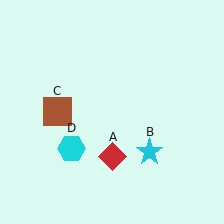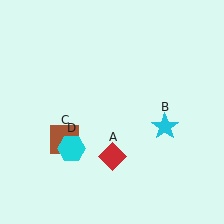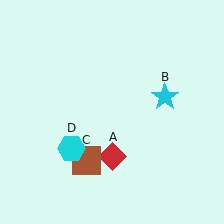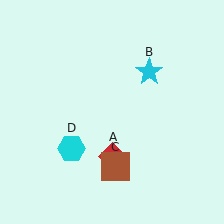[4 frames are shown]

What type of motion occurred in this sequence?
The cyan star (object B), brown square (object C) rotated counterclockwise around the center of the scene.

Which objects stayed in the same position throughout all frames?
Red diamond (object A) and cyan hexagon (object D) remained stationary.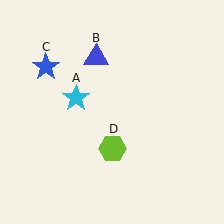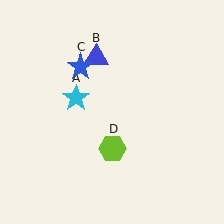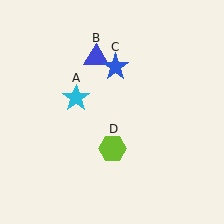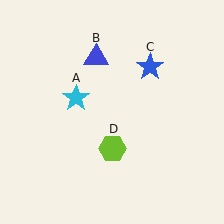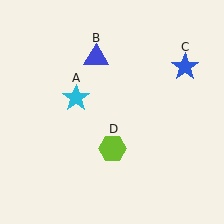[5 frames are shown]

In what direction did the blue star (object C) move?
The blue star (object C) moved right.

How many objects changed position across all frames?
1 object changed position: blue star (object C).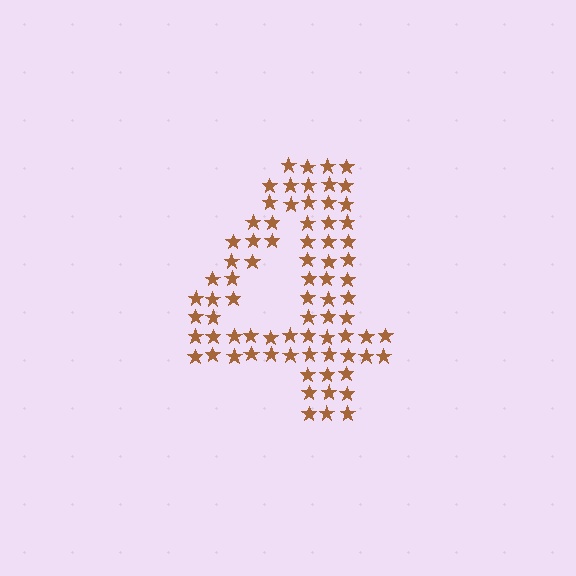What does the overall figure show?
The overall figure shows the digit 4.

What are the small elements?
The small elements are stars.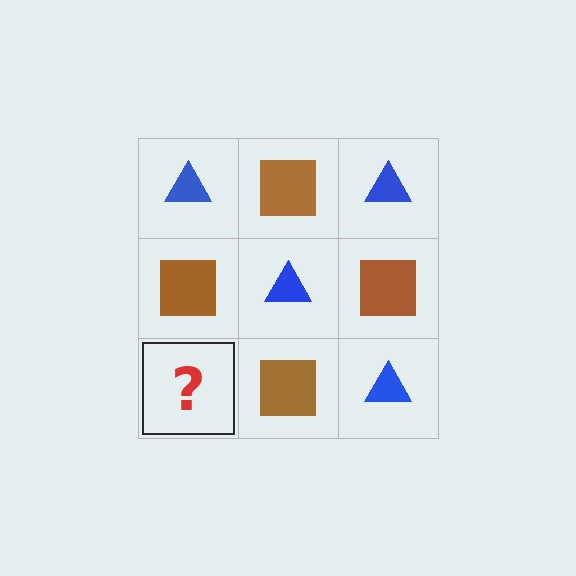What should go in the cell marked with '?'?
The missing cell should contain a blue triangle.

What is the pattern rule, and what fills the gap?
The rule is that it alternates blue triangle and brown square in a checkerboard pattern. The gap should be filled with a blue triangle.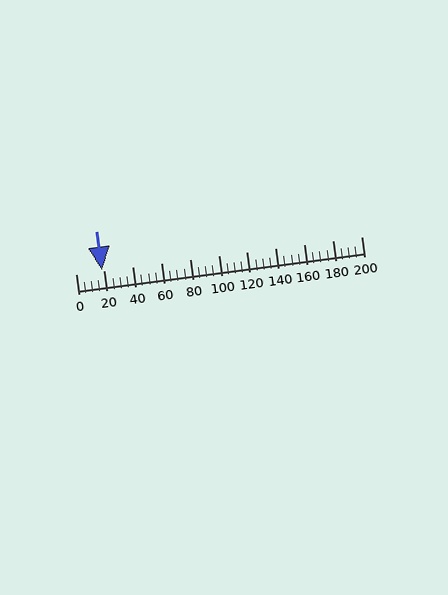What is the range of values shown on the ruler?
The ruler shows values from 0 to 200.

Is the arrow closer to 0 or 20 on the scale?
The arrow is closer to 20.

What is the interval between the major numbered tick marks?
The major tick marks are spaced 20 units apart.